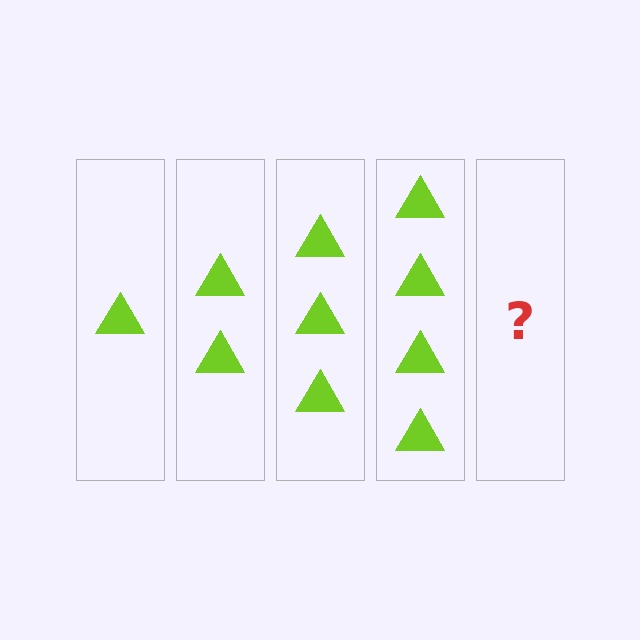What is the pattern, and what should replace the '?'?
The pattern is that each step adds one more triangle. The '?' should be 5 triangles.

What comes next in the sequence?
The next element should be 5 triangles.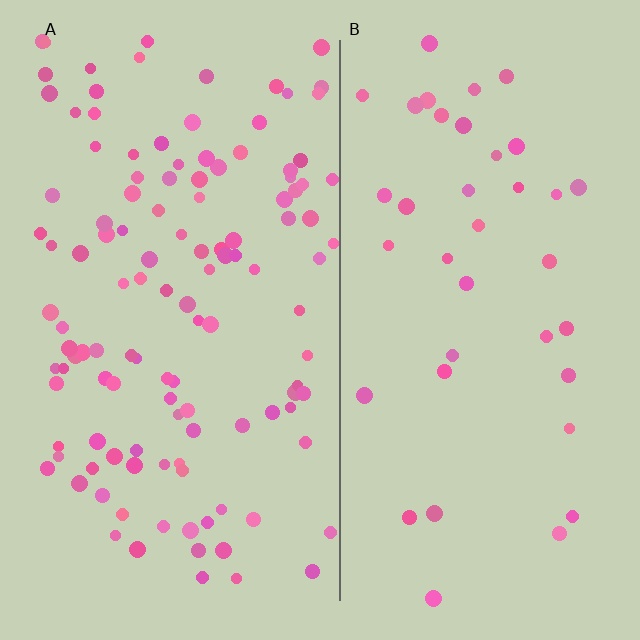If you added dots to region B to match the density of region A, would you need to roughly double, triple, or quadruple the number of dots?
Approximately triple.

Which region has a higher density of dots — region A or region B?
A (the left).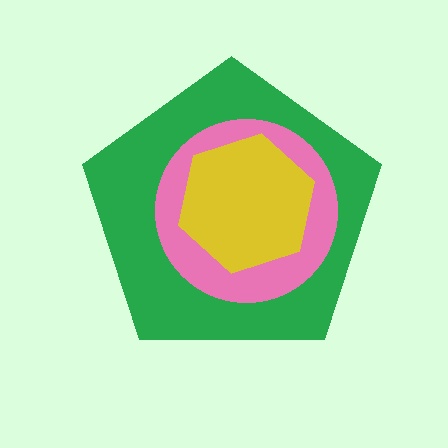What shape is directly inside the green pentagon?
The pink circle.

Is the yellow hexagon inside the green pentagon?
Yes.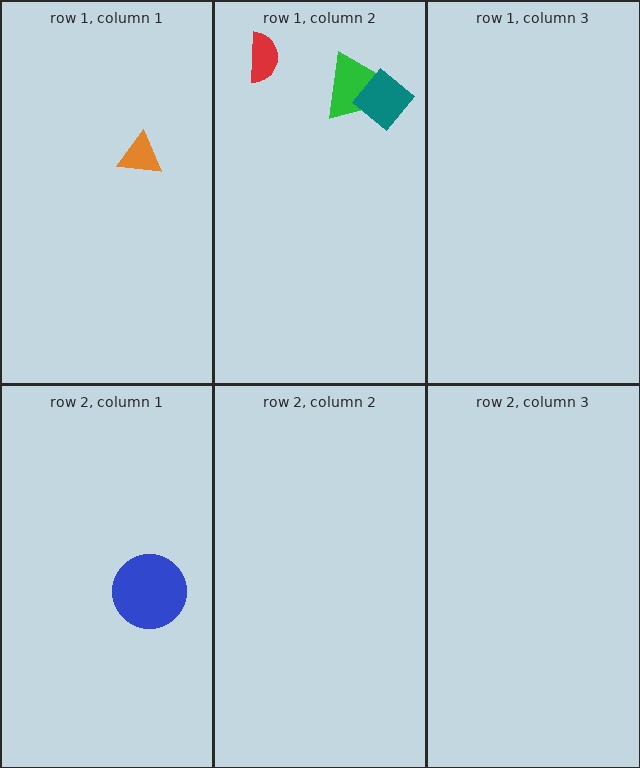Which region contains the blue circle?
The row 2, column 1 region.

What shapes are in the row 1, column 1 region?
The orange triangle.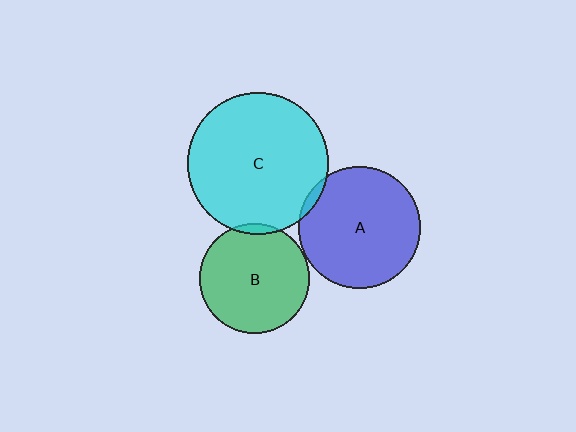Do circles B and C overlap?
Yes.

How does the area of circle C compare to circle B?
Approximately 1.6 times.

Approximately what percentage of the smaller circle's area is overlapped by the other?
Approximately 5%.